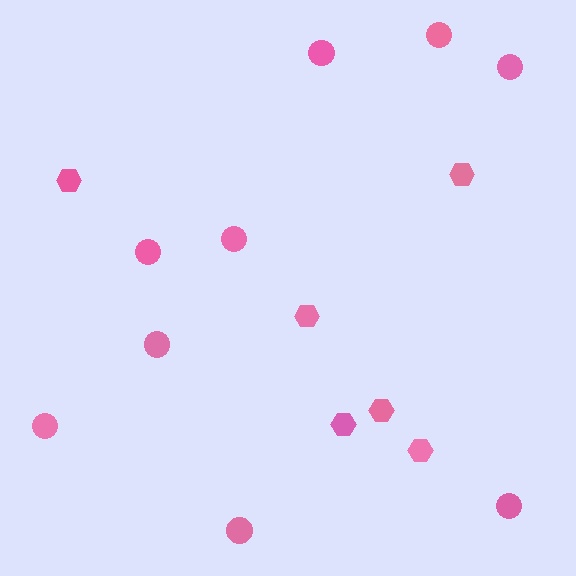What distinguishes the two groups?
There are 2 groups: one group of hexagons (6) and one group of circles (9).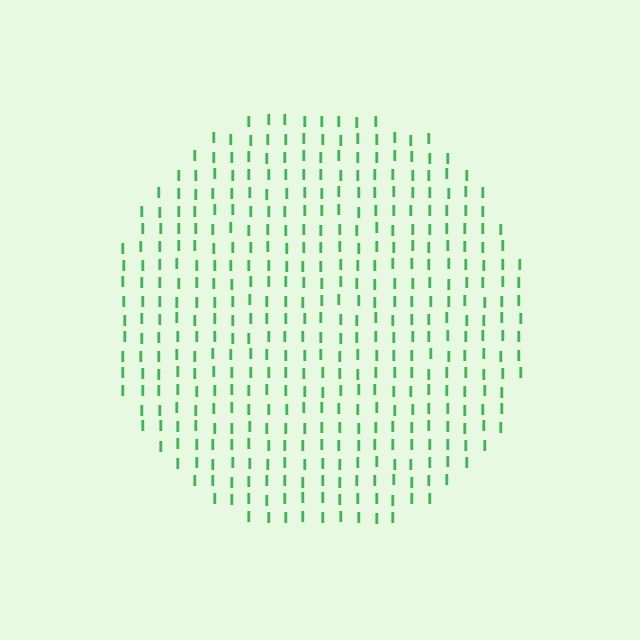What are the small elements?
The small elements are letter I's.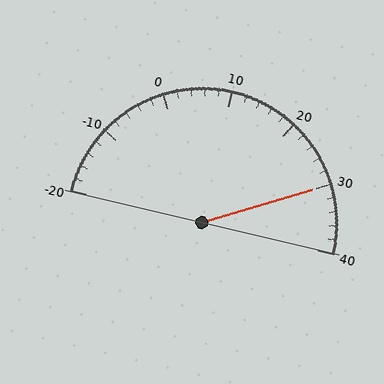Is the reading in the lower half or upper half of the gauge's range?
The reading is in the upper half of the range (-20 to 40).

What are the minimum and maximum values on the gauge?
The gauge ranges from -20 to 40.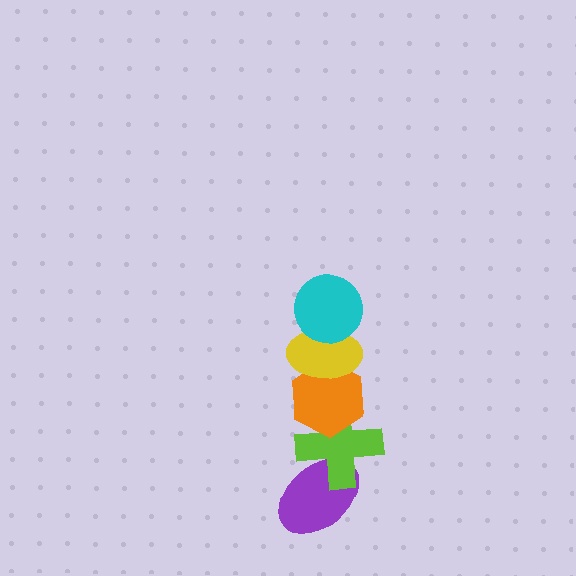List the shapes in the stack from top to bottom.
From top to bottom: the cyan circle, the yellow ellipse, the orange hexagon, the lime cross, the purple ellipse.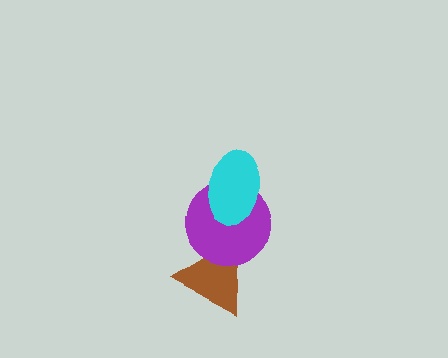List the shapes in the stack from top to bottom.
From top to bottom: the cyan ellipse, the purple circle, the brown triangle.